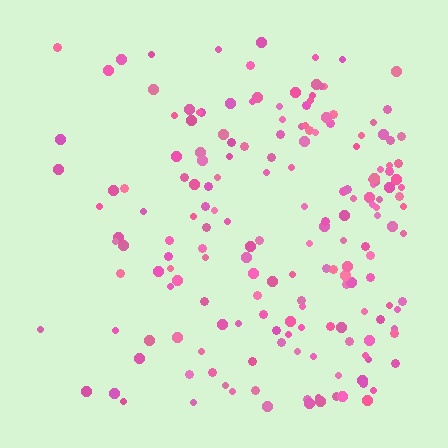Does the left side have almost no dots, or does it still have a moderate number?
Still a moderate number, just noticeably fewer than the right.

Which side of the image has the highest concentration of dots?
The right.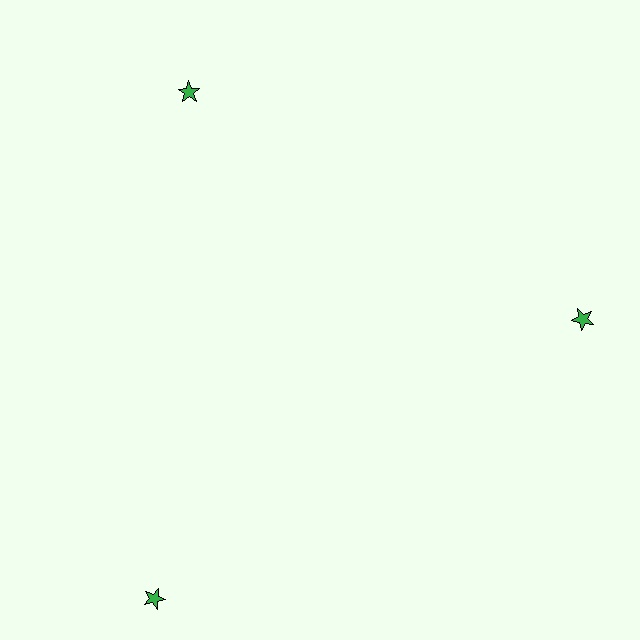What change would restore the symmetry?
The symmetry would be restored by moving it inward, back onto the ring so that all 3 stars sit at equal angles and equal distance from the center.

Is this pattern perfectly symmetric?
No. The 3 green stars are arranged in a ring, but one element near the 7 o'clock position is pushed outward from the center, breaking the 3-fold rotational symmetry.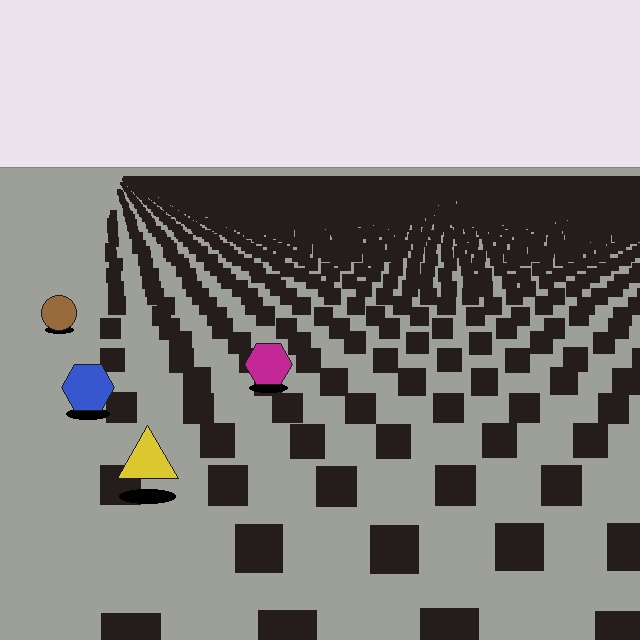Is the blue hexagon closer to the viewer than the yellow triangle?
No. The yellow triangle is closer — you can tell from the texture gradient: the ground texture is coarser near it.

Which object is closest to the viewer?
The yellow triangle is closest. The texture marks near it are larger and more spread out.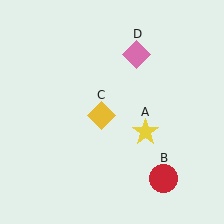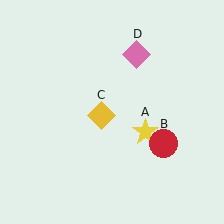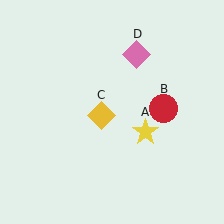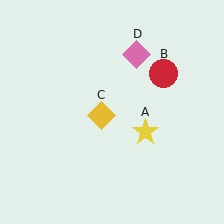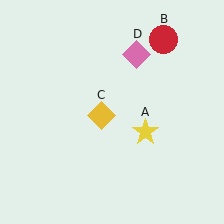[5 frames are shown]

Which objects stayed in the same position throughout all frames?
Yellow star (object A) and yellow diamond (object C) and pink diamond (object D) remained stationary.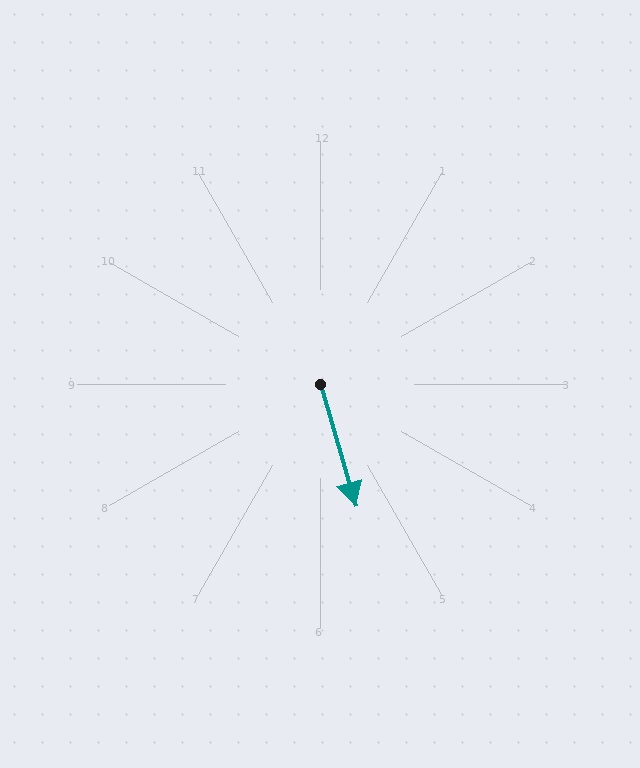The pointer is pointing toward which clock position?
Roughly 5 o'clock.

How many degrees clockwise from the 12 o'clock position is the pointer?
Approximately 164 degrees.